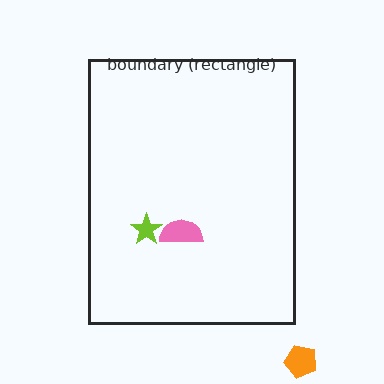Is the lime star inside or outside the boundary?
Inside.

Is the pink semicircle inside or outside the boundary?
Inside.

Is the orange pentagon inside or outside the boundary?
Outside.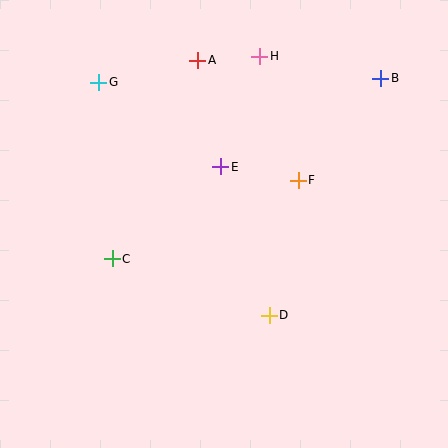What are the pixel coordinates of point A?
Point A is at (198, 60).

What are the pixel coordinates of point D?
Point D is at (269, 315).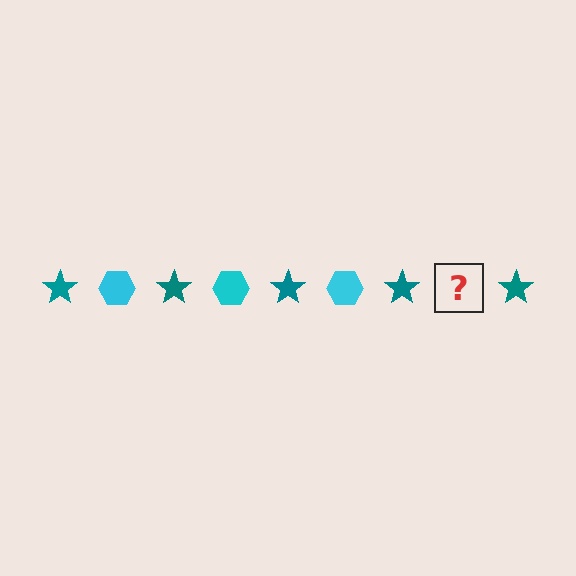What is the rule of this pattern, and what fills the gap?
The rule is that the pattern alternates between teal star and cyan hexagon. The gap should be filled with a cyan hexagon.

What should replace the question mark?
The question mark should be replaced with a cyan hexagon.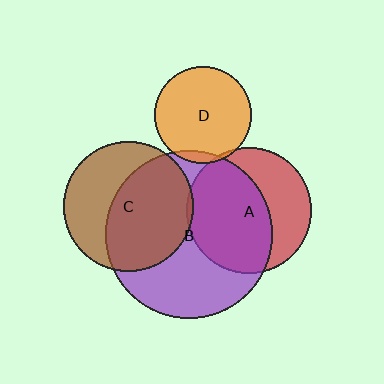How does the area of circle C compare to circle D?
Approximately 1.8 times.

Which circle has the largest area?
Circle B (purple).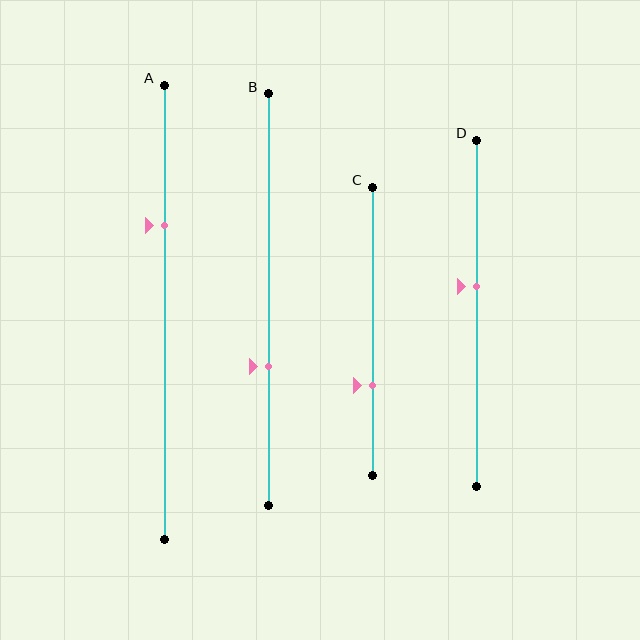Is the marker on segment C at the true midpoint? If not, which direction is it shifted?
No, the marker on segment C is shifted downward by about 19% of the segment length.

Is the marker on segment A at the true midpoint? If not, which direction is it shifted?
No, the marker on segment A is shifted upward by about 19% of the segment length.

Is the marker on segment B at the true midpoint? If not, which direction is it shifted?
No, the marker on segment B is shifted downward by about 16% of the segment length.